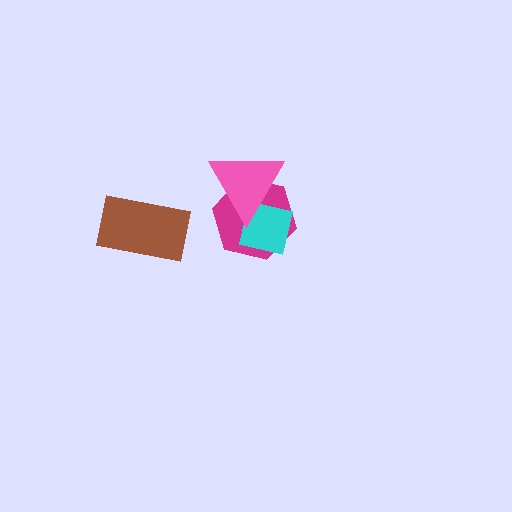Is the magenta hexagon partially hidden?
Yes, it is partially covered by another shape.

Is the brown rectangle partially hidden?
No, no other shape covers it.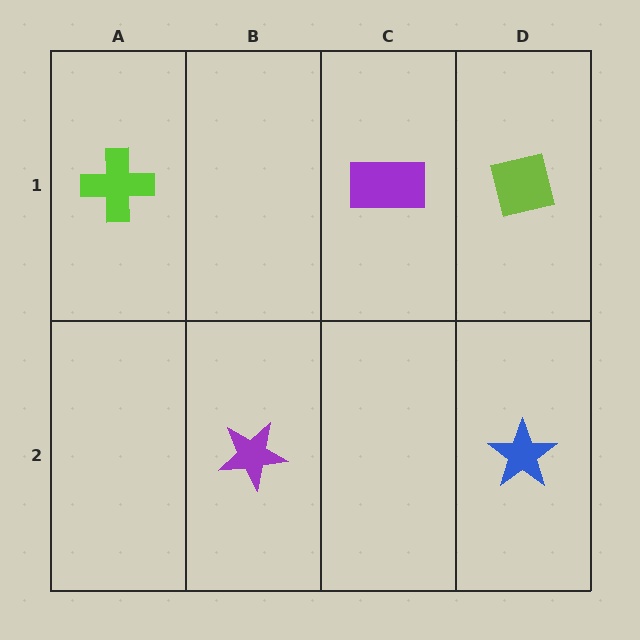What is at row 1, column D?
A lime square.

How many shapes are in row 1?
3 shapes.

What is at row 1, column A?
A lime cross.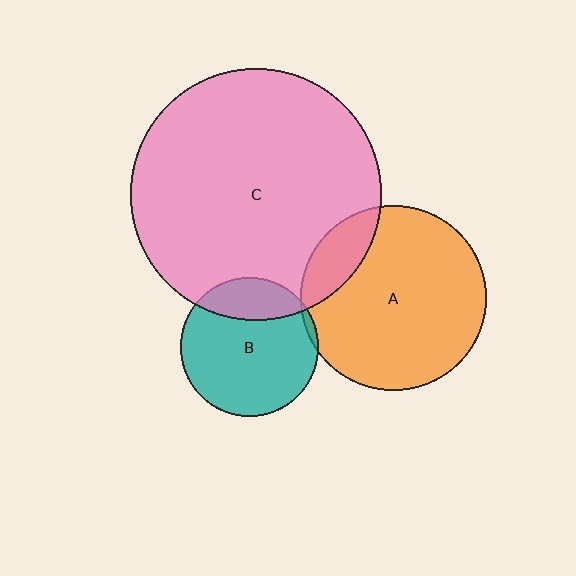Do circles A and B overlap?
Yes.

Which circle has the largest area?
Circle C (pink).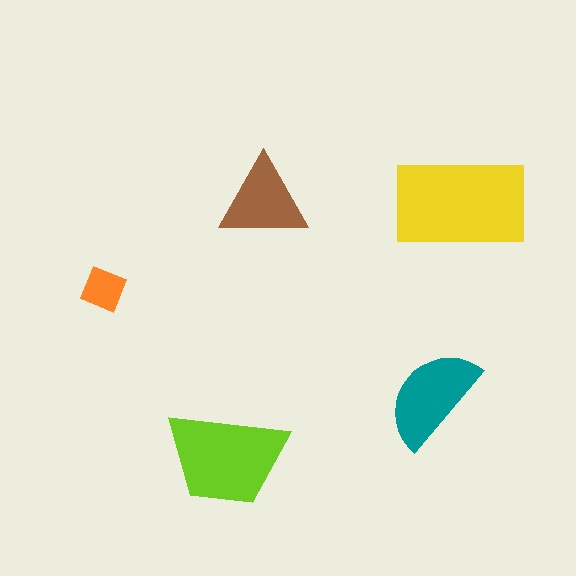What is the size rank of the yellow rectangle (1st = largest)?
1st.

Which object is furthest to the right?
The yellow rectangle is rightmost.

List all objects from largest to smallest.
The yellow rectangle, the lime trapezoid, the teal semicircle, the brown triangle, the orange diamond.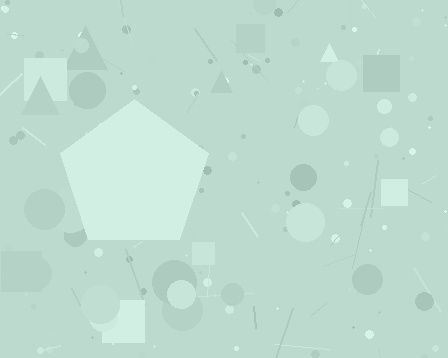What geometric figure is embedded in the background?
A pentagon is embedded in the background.